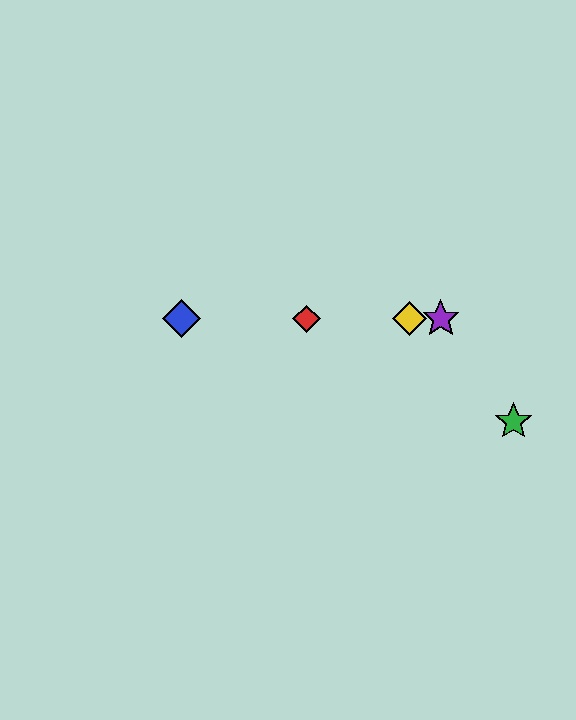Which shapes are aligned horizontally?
The red diamond, the blue diamond, the yellow diamond, the purple star are aligned horizontally.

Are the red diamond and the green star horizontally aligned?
No, the red diamond is at y≈319 and the green star is at y≈422.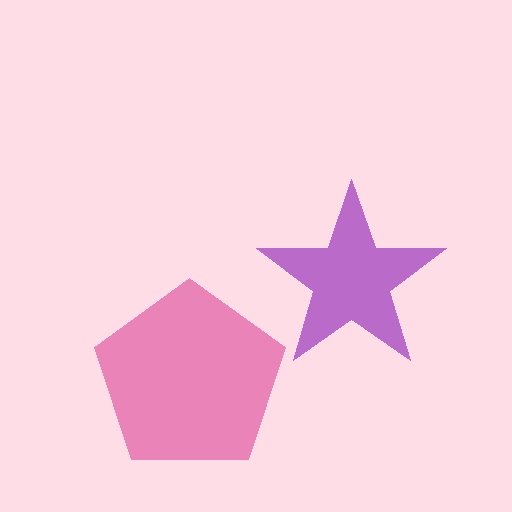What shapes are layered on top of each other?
The layered shapes are: a purple star, a magenta pentagon.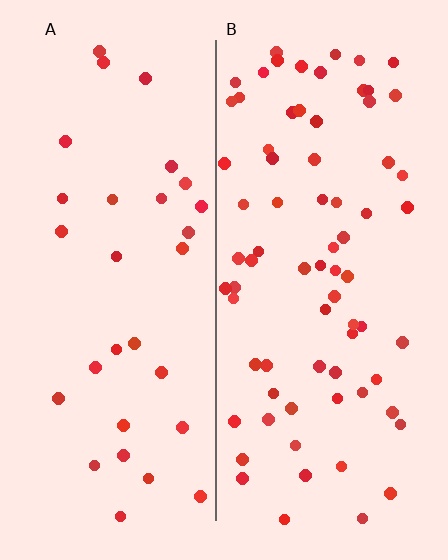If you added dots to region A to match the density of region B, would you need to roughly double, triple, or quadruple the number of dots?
Approximately double.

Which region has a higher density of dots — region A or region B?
B (the right).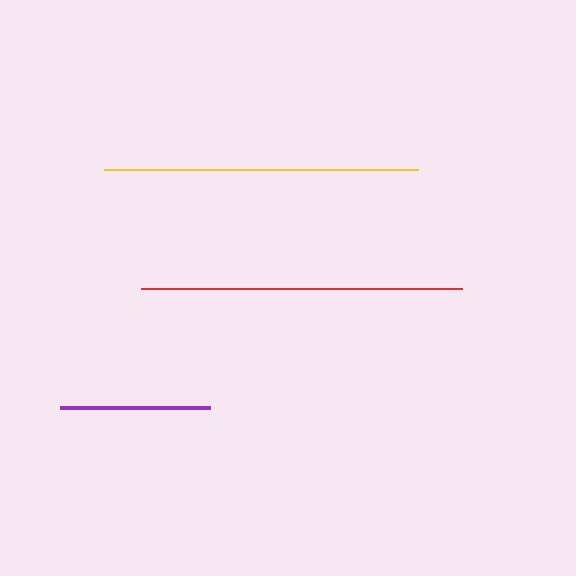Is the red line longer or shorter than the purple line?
The red line is longer than the purple line.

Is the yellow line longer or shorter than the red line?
The red line is longer than the yellow line.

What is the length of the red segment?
The red segment is approximately 321 pixels long.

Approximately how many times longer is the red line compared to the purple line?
The red line is approximately 2.1 times the length of the purple line.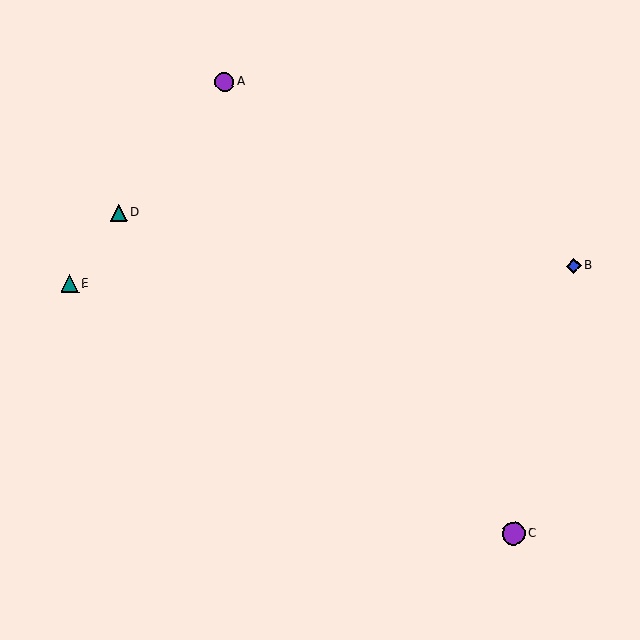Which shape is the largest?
The purple circle (labeled C) is the largest.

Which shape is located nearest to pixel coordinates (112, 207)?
The teal triangle (labeled D) at (119, 213) is nearest to that location.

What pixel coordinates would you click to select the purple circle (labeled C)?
Click at (514, 534) to select the purple circle C.